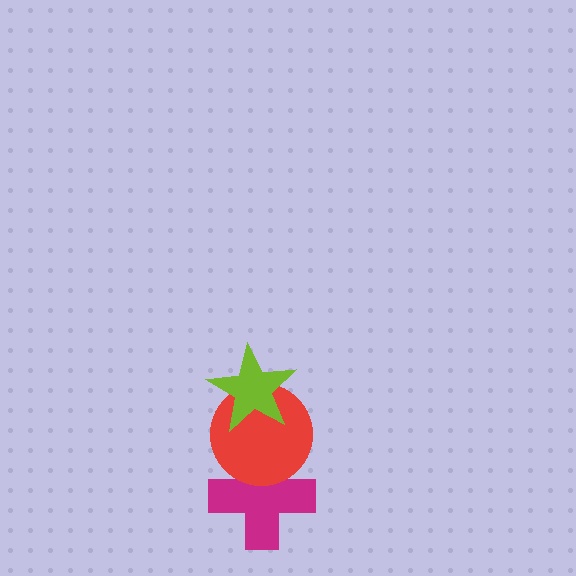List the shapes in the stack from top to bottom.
From top to bottom: the lime star, the red circle, the magenta cross.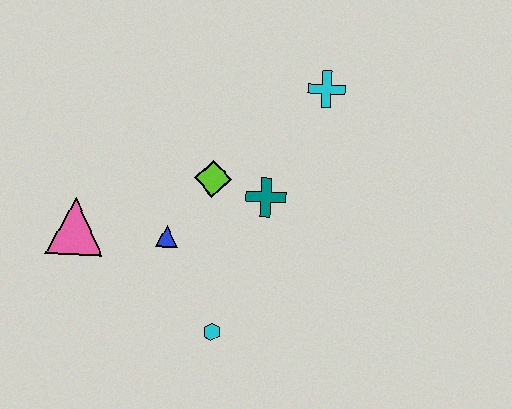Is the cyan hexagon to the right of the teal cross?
No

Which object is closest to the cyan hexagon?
The blue triangle is closest to the cyan hexagon.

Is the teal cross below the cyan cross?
Yes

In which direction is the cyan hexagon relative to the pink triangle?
The cyan hexagon is to the right of the pink triangle.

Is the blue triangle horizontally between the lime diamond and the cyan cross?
No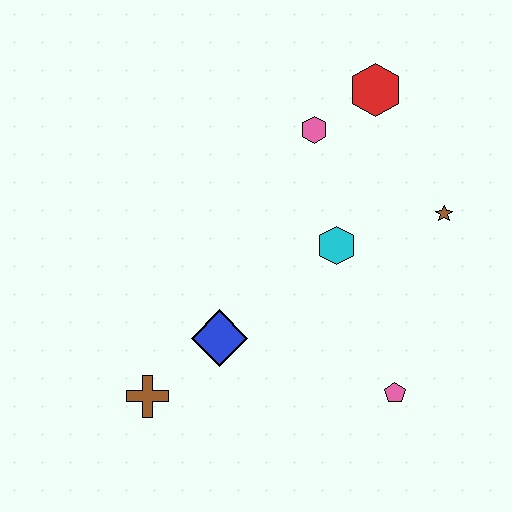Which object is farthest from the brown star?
The brown cross is farthest from the brown star.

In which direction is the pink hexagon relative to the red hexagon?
The pink hexagon is to the left of the red hexagon.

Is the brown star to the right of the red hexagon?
Yes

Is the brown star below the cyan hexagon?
No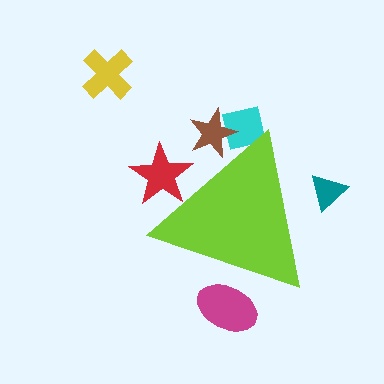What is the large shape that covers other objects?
A lime triangle.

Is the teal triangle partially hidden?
Yes, the teal triangle is partially hidden behind the lime triangle.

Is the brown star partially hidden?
Yes, the brown star is partially hidden behind the lime triangle.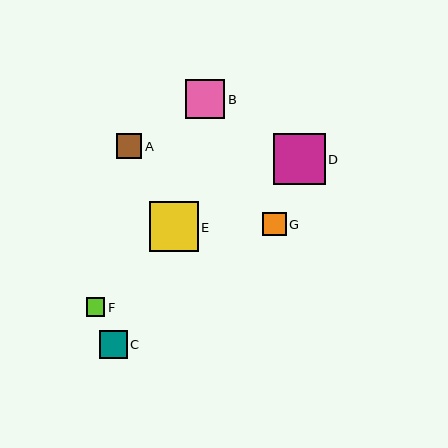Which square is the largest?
Square D is the largest with a size of approximately 51 pixels.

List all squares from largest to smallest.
From largest to smallest: D, E, B, C, A, G, F.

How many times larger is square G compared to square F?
Square G is approximately 1.2 times the size of square F.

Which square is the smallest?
Square F is the smallest with a size of approximately 19 pixels.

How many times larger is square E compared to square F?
Square E is approximately 2.6 times the size of square F.